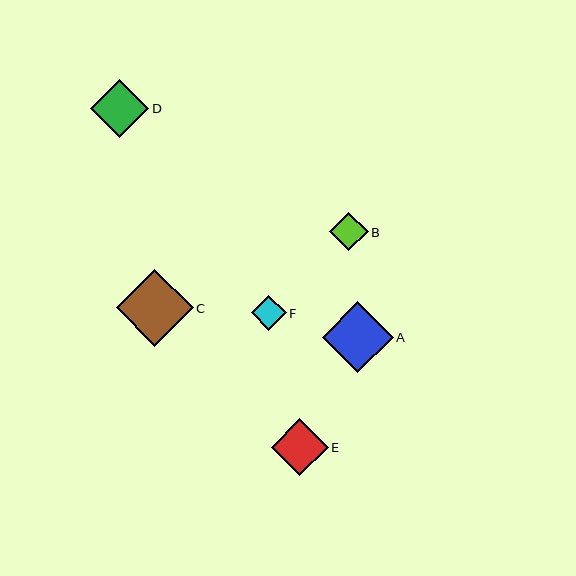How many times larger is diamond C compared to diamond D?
Diamond C is approximately 1.3 times the size of diamond D.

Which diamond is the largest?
Diamond C is the largest with a size of approximately 77 pixels.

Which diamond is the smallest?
Diamond F is the smallest with a size of approximately 35 pixels.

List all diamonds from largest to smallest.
From largest to smallest: C, A, D, E, B, F.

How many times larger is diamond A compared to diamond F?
Diamond A is approximately 2.0 times the size of diamond F.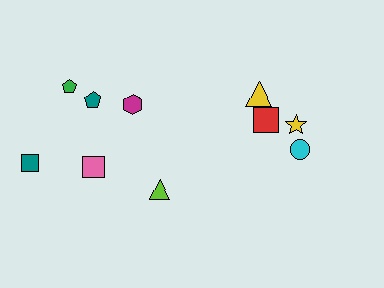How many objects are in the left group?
There are 6 objects.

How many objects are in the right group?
There are 4 objects.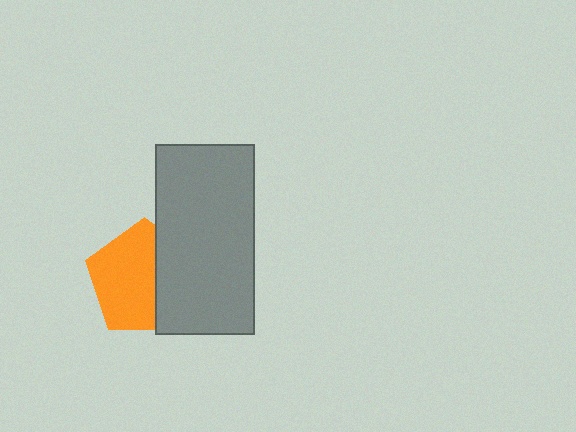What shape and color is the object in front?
The object in front is a gray rectangle.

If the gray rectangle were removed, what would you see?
You would see the complete orange pentagon.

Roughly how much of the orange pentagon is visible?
About half of it is visible (roughly 63%).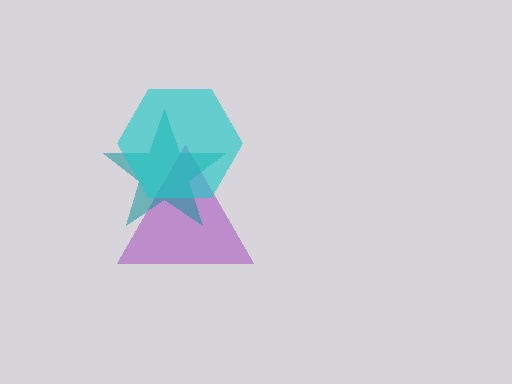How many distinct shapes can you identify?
There are 3 distinct shapes: a purple triangle, a teal star, a cyan hexagon.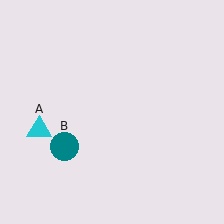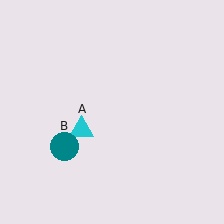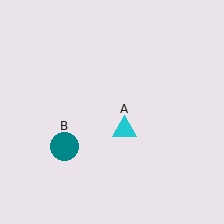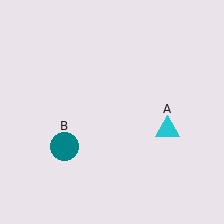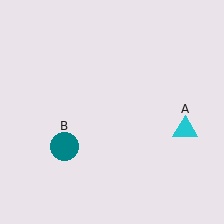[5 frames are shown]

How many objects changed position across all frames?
1 object changed position: cyan triangle (object A).